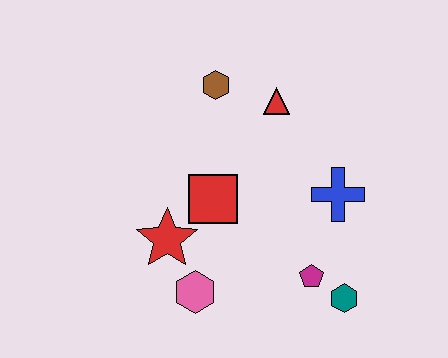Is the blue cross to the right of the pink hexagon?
Yes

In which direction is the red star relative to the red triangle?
The red star is below the red triangle.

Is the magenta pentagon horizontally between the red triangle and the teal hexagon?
Yes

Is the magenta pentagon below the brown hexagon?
Yes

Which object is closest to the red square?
The red star is closest to the red square.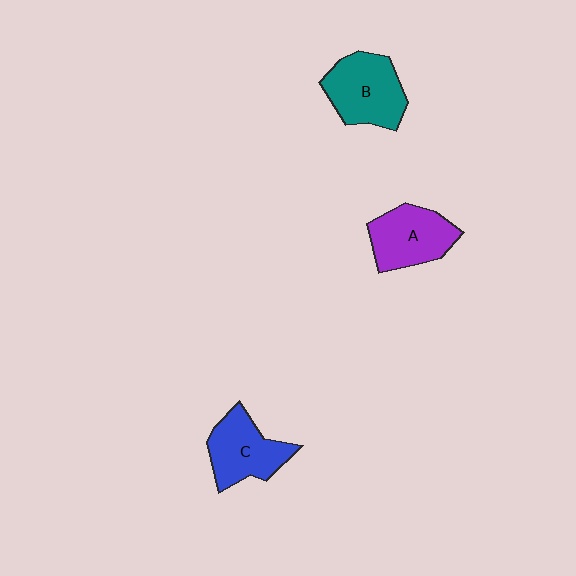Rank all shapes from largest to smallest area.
From largest to smallest: B (teal), A (purple), C (blue).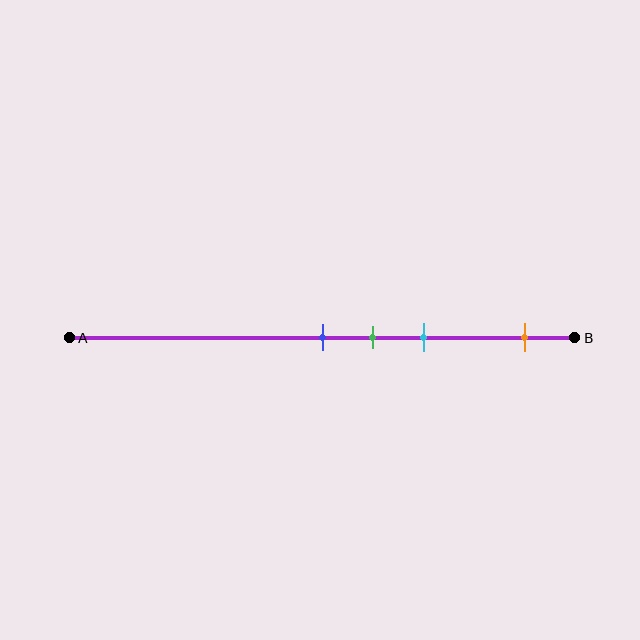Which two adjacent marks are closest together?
The blue and green marks are the closest adjacent pair.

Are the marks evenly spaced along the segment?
No, the marks are not evenly spaced.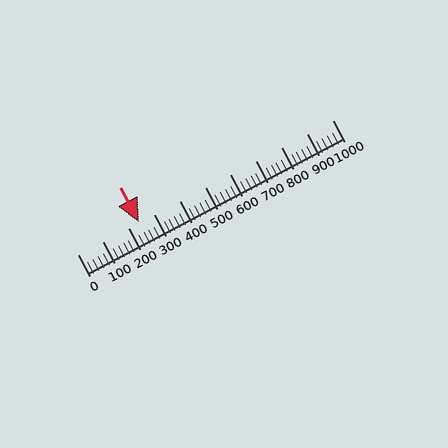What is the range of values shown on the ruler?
The ruler shows values from 0 to 1000.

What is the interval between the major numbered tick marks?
The major tick marks are spaced 100 units apart.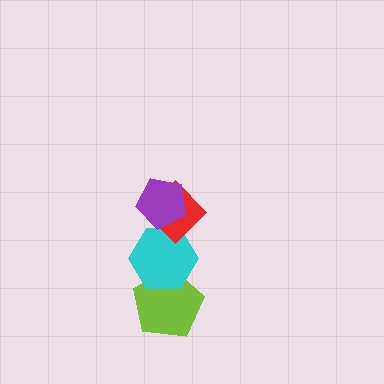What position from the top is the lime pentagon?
The lime pentagon is 4th from the top.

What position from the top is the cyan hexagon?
The cyan hexagon is 3rd from the top.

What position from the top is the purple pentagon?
The purple pentagon is 1st from the top.